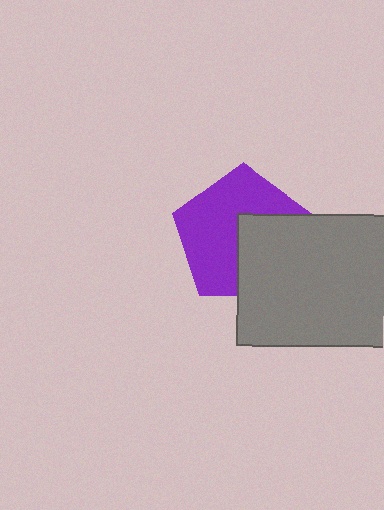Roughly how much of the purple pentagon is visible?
About half of it is visible (roughly 61%).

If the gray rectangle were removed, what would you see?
You would see the complete purple pentagon.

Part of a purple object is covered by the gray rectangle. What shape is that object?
It is a pentagon.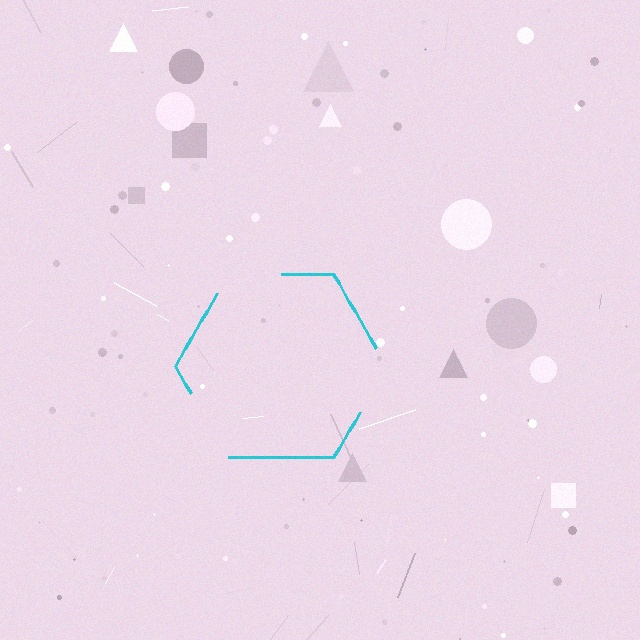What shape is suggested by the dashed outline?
The dashed outline suggests a hexagon.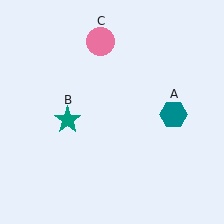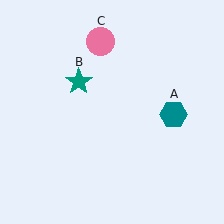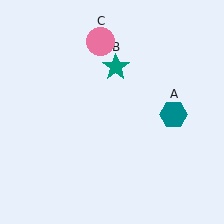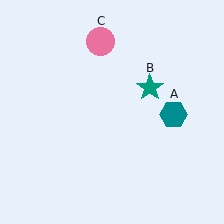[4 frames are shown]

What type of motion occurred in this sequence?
The teal star (object B) rotated clockwise around the center of the scene.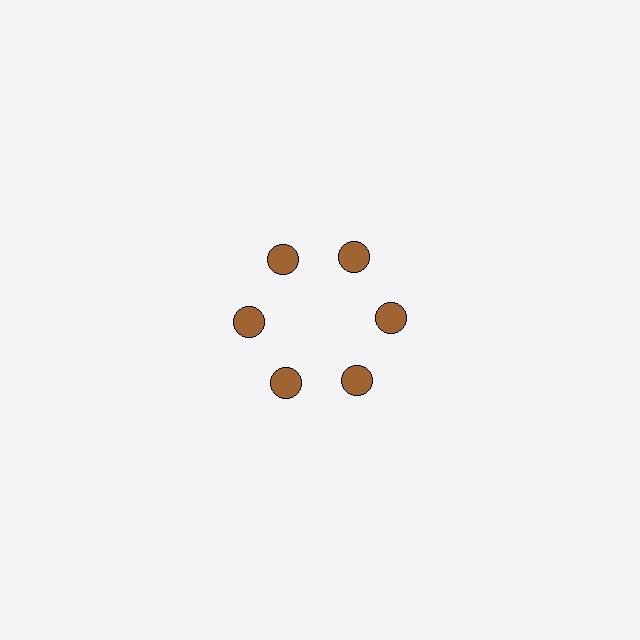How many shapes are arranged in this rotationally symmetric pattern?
There are 6 shapes, arranged in 6 groups of 1.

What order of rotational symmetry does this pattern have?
This pattern has 6-fold rotational symmetry.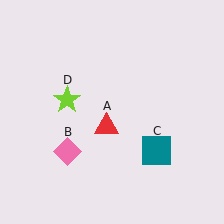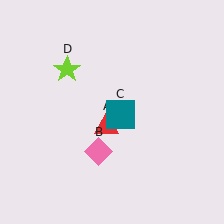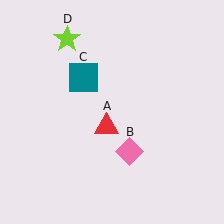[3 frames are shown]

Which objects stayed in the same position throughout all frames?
Red triangle (object A) remained stationary.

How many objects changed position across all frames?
3 objects changed position: pink diamond (object B), teal square (object C), lime star (object D).